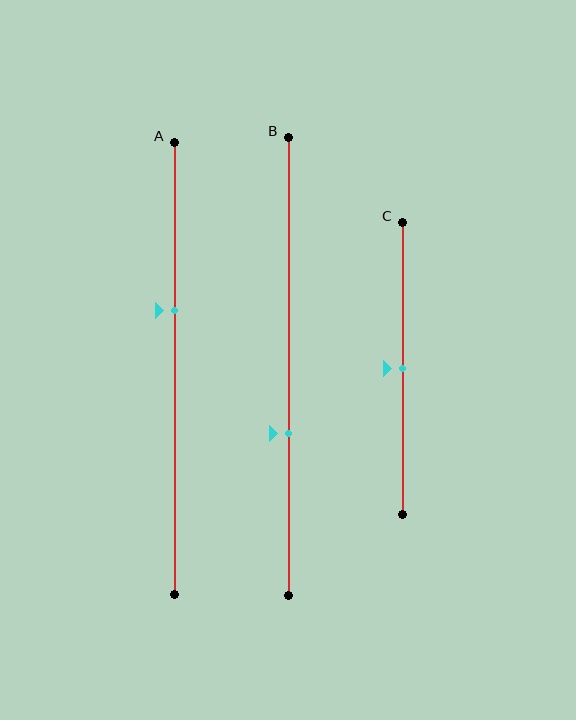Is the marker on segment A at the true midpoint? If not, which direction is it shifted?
No, the marker on segment A is shifted upward by about 13% of the segment length.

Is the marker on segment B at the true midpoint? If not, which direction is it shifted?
No, the marker on segment B is shifted downward by about 15% of the segment length.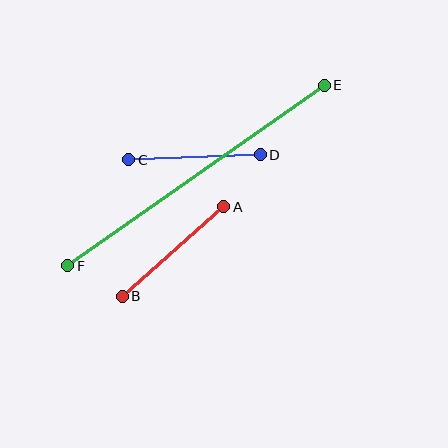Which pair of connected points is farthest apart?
Points E and F are farthest apart.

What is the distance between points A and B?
The distance is approximately 135 pixels.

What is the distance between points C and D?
The distance is approximately 132 pixels.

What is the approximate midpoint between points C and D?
The midpoint is at approximately (194, 157) pixels.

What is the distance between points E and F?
The distance is approximately 314 pixels.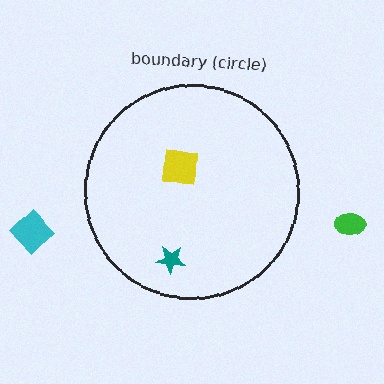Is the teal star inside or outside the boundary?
Inside.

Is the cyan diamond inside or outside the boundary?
Outside.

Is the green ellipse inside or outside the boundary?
Outside.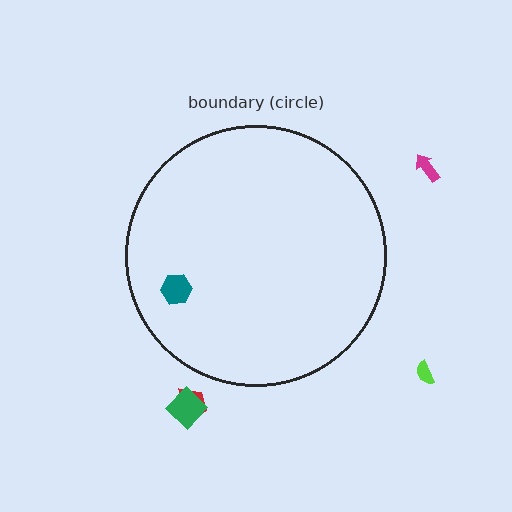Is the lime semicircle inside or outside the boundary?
Outside.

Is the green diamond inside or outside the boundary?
Outside.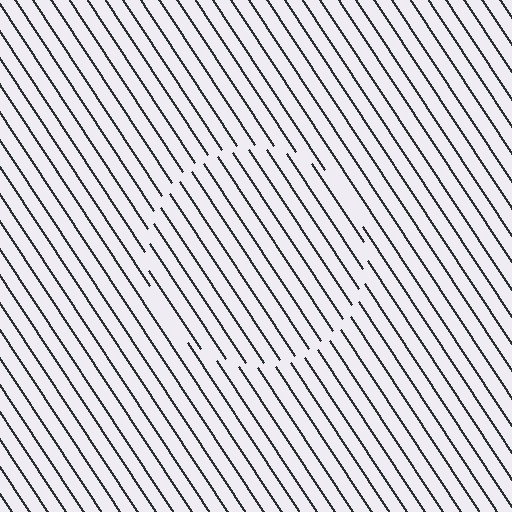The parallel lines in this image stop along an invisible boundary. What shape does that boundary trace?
An illusory circle. The interior of the shape contains the same grating, shifted by half a period — the contour is defined by the phase discontinuity where line-ends from the inner and outer gratings abut.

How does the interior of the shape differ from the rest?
The interior of the shape contains the same grating, shifted by half a period — the contour is defined by the phase discontinuity where line-ends from the inner and outer gratings abut.